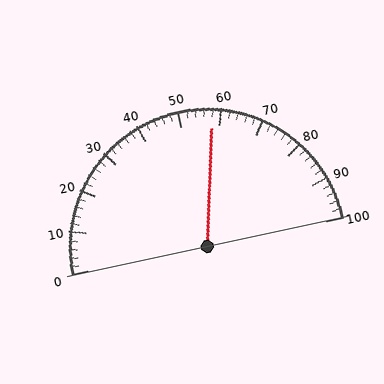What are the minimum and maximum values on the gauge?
The gauge ranges from 0 to 100.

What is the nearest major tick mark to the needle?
The nearest major tick mark is 60.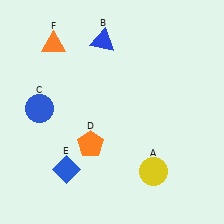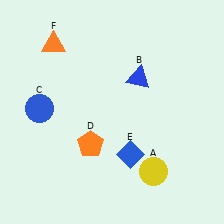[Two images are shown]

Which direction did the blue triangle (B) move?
The blue triangle (B) moved down.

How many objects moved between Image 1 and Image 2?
2 objects moved between the two images.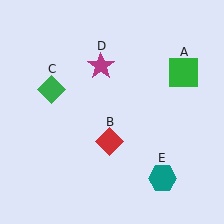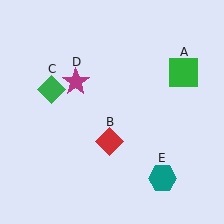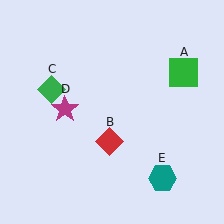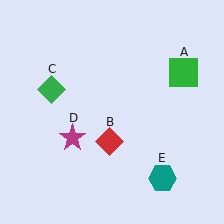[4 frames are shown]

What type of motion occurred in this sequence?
The magenta star (object D) rotated counterclockwise around the center of the scene.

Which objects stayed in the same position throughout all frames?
Green square (object A) and red diamond (object B) and green diamond (object C) and teal hexagon (object E) remained stationary.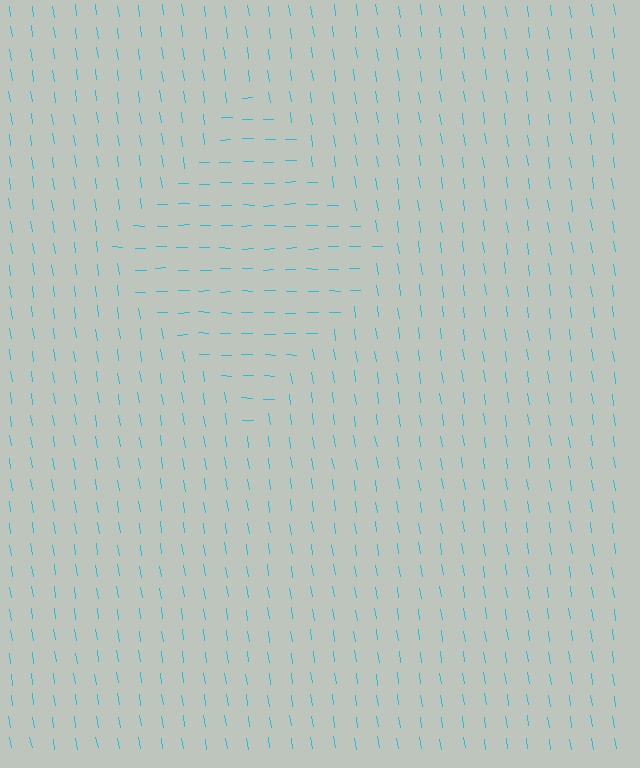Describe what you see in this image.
The image is filled with small cyan line segments. A diamond region in the image has lines oriented differently from the surrounding lines, creating a visible texture boundary.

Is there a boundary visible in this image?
Yes, there is a texture boundary formed by a change in line orientation.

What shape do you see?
I see a diamond.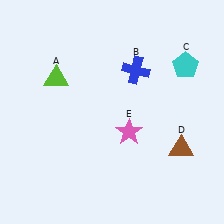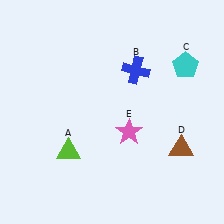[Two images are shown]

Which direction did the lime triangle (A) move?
The lime triangle (A) moved down.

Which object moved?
The lime triangle (A) moved down.